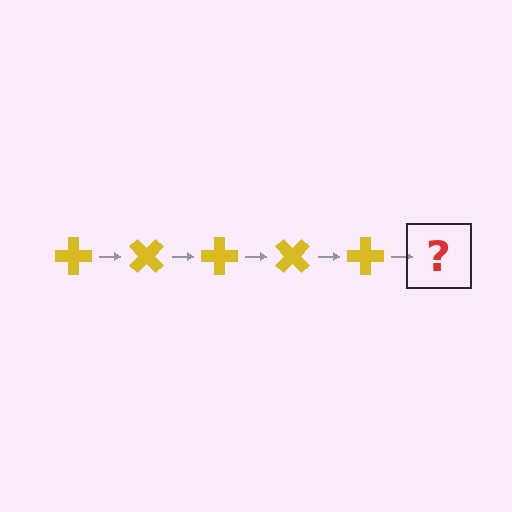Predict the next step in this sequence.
The next step is a yellow cross rotated 225 degrees.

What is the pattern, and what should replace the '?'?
The pattern is that the cross rotates 45 degrees each step. The '?' should be a yellow cross rotated 225 degrees.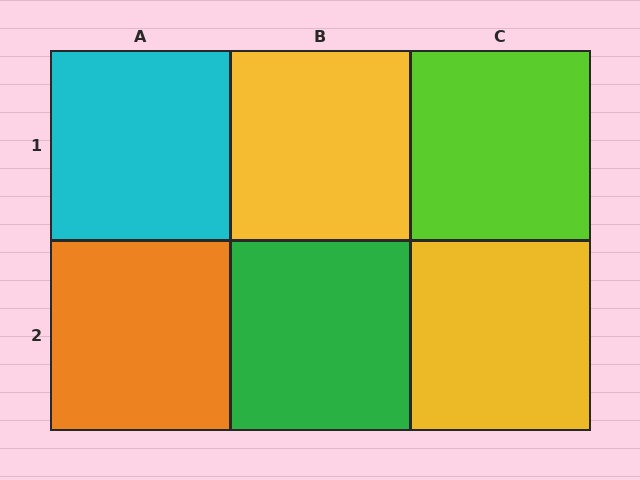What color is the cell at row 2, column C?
Yellow.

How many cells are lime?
1 cell is lime.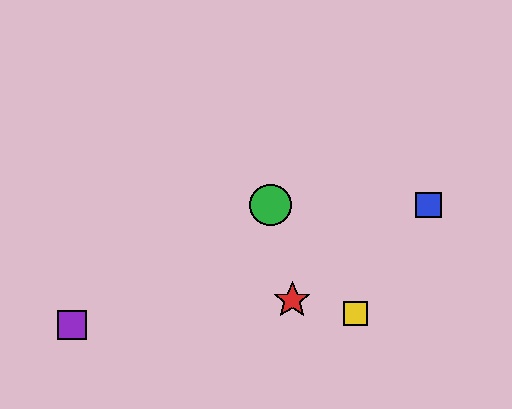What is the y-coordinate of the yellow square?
The yellow square is at y≈313.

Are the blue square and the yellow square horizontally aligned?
No, the blue square is at y≈205 and the yellow square is at y≈313.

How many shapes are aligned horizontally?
2 shapes (the blue square, the green circle) are aligned horizontally.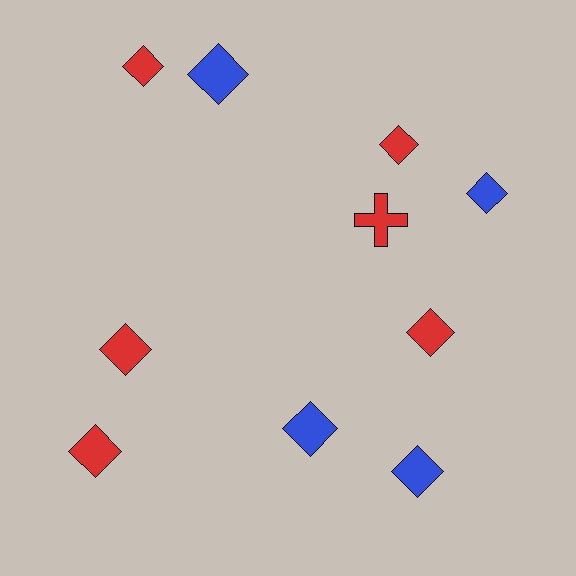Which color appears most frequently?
Red, with 6 objects.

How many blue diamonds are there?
There are 4 blue diamonds.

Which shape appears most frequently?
Diamond, with 9 objects.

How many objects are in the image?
There are 10 objects.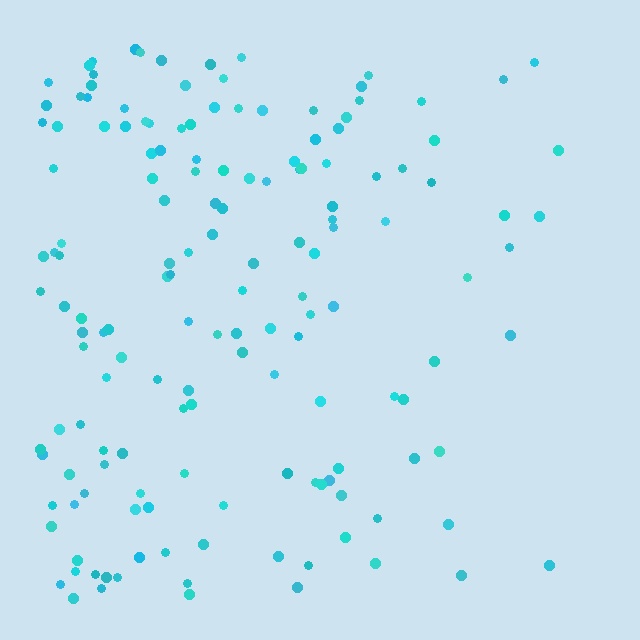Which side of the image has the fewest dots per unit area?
The right.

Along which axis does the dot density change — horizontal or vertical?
Horizontal.